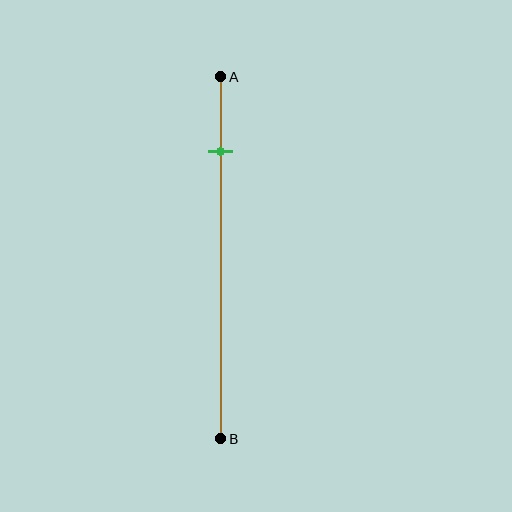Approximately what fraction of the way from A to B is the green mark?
The green mark is approximately 20% of the way from A to B.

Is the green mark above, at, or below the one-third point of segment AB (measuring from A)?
The green mark is above the one-third point of segment AB.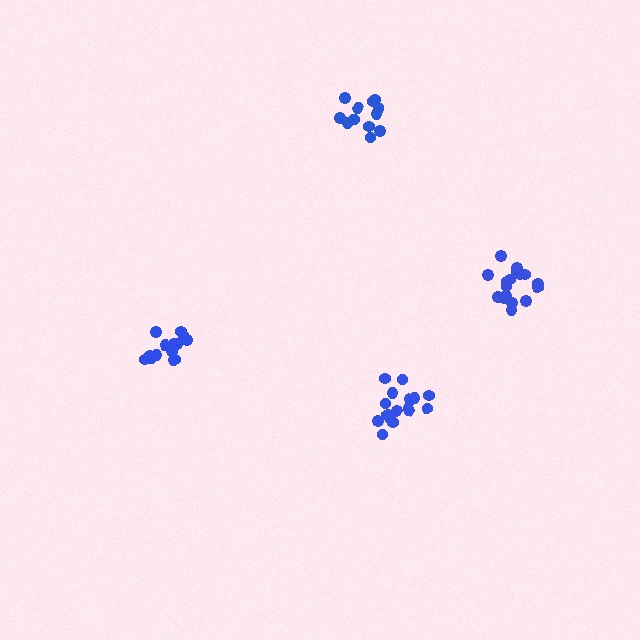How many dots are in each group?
Group 1: 17 dots, Group 2: 17 dots, Group 3: 14 dots, Group 4: 12 dots (60 total).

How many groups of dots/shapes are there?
There are 4 groups.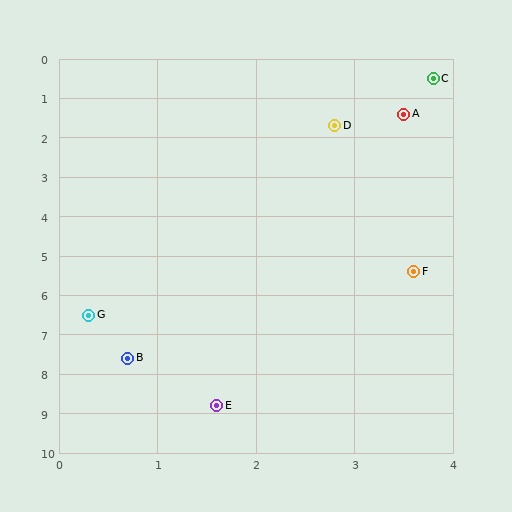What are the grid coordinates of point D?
Point D is at approximately (2.8, 1.7).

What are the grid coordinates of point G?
Point G is at approximately (0.3, 6.5).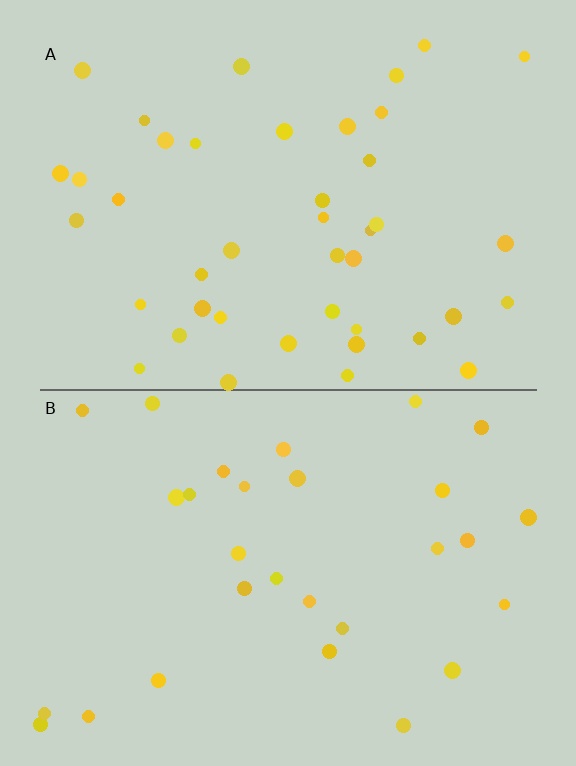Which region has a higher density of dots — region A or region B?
A (the top).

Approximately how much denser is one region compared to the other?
Approximately 1.4× — region A over region B.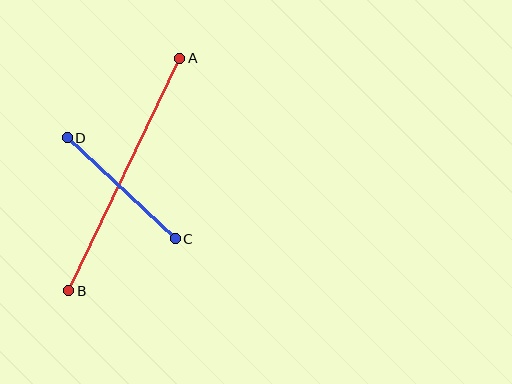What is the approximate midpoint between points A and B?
The midpoint is at approximately (124, 174) pixels.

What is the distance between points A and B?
The distance is approximately 258 pixels.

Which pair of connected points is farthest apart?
Points A and B are farthest apart.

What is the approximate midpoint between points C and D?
The midpoint is at approximately (121, 188) pixels.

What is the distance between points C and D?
The distance is approximately 148 pixels.